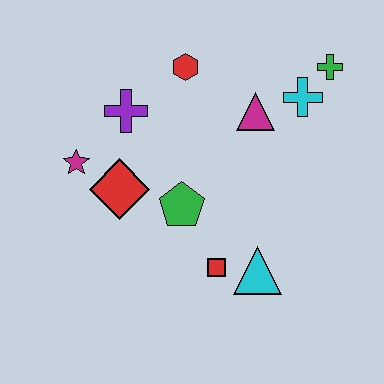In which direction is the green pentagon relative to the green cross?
The green pentagon is to the left of the green cross.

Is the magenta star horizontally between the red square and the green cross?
No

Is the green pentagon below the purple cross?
Yes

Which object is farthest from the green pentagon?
The green cross is farthest from the green pentagon.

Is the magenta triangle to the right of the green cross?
No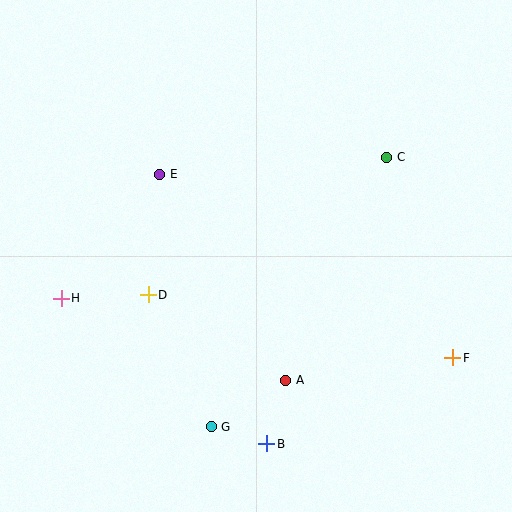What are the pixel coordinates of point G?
Point G is at (211, 427).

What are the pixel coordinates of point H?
Point H is at (61, 298).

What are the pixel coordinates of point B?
Point B is at (267, 444).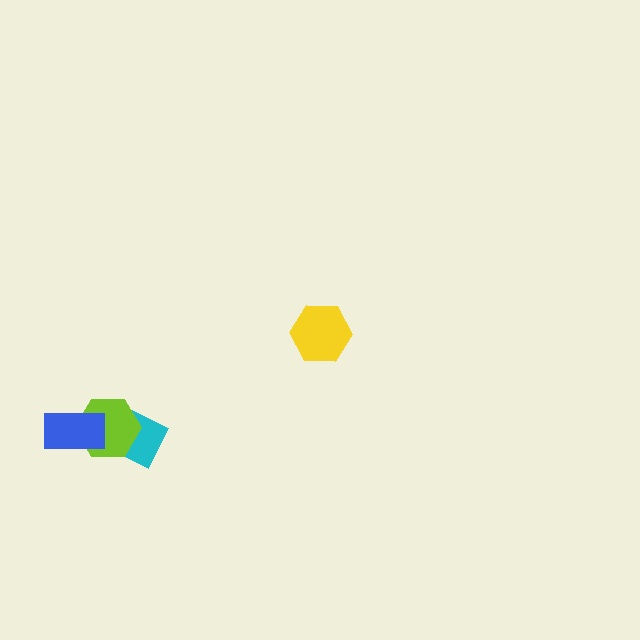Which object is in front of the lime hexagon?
The blue rectangle is in front of the lime hexagon.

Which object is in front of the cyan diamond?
The lime hexagon is in front of the cyan diamond.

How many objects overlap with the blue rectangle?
1 object overlaps with the blue rectangle.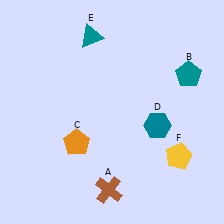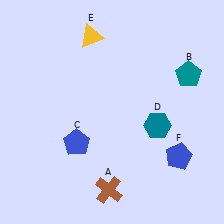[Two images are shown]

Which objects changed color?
C changed from orange to blue. E changed from teal to yellow. F changed from yellow to blue.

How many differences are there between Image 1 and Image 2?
There are 3 differences between the two images.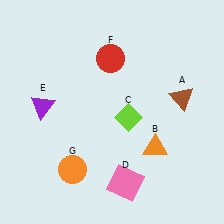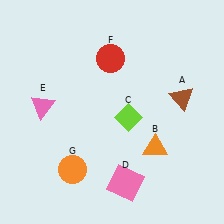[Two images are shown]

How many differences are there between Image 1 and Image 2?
There is 1 difference between the two images.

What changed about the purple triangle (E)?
In Image 1, E is purple. In Image 2, it changed to pink.